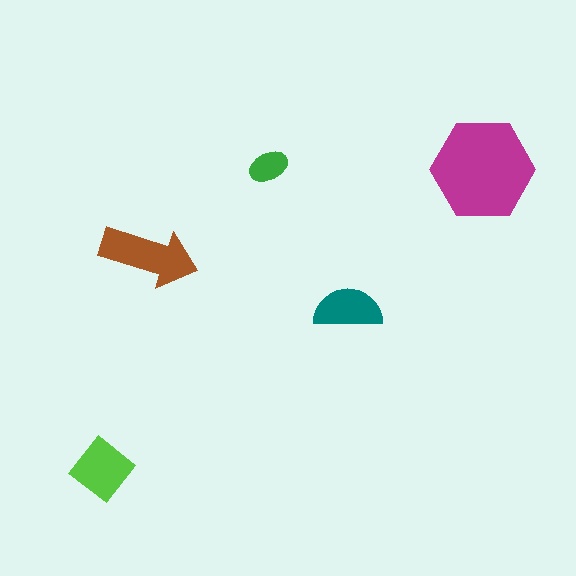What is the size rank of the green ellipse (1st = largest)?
5th.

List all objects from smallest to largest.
The green ellipse, the teal semicircle, the lime diamond, the brown arrow, the magenta hexagon.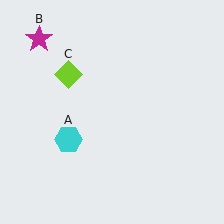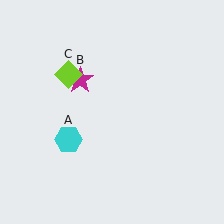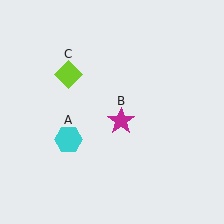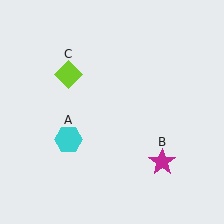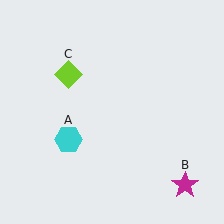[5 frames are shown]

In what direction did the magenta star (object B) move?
The magenta star (object B) moved down and to the right.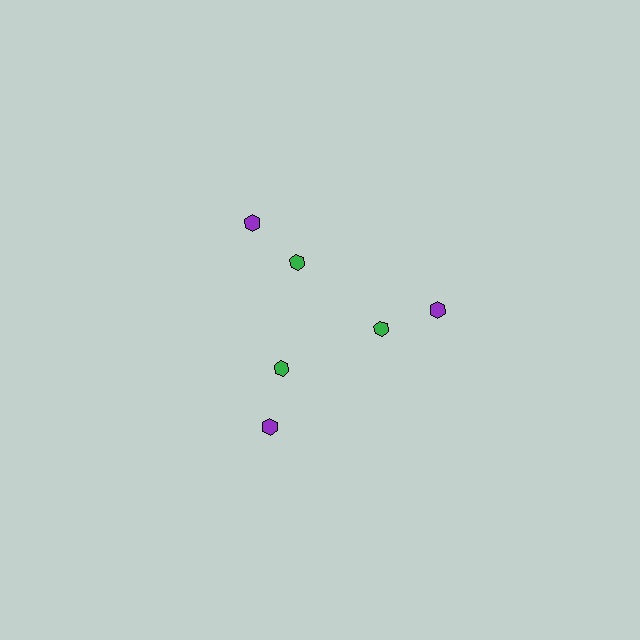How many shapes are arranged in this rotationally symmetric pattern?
There are 6 shapes, arranged in 3 groups of 2.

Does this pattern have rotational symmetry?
Yes, this pattern has 3-fold rotational symmetry. It looks the same after rotating 120 degrees around the center.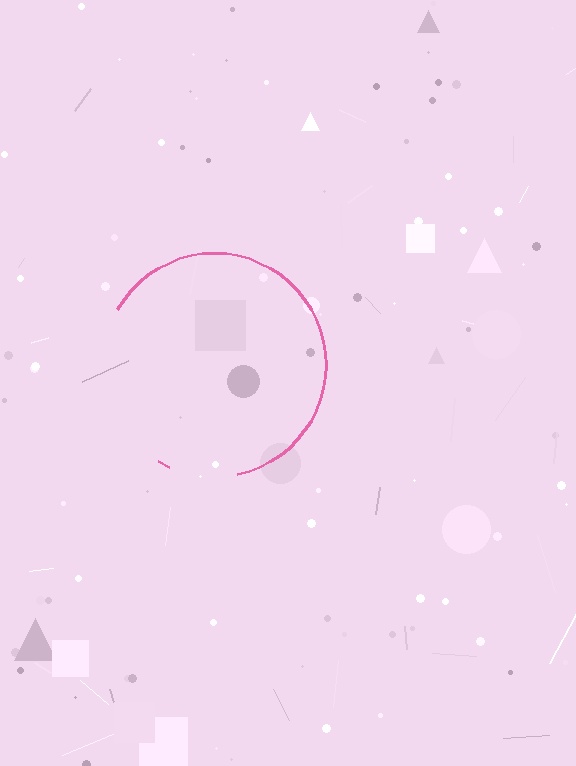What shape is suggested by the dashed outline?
The dashed outline suggests a circle.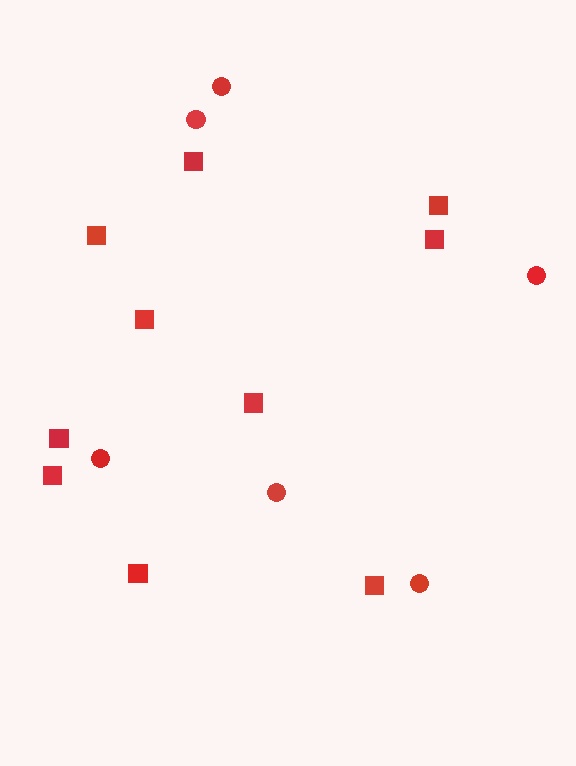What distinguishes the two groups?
There are 2 groups: one group of squares (10) and one group of circles (6).